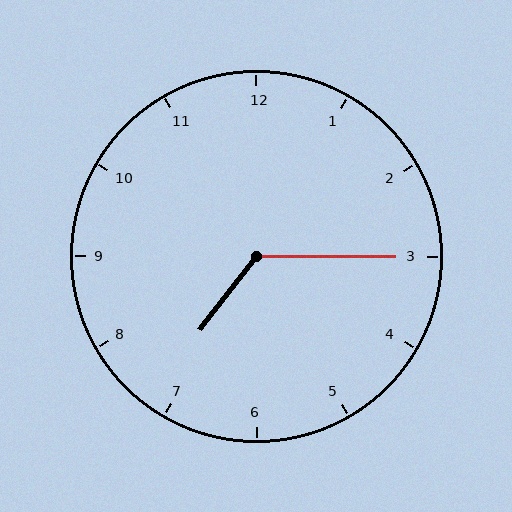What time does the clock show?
7:15.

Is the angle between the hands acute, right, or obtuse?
It is obtuse.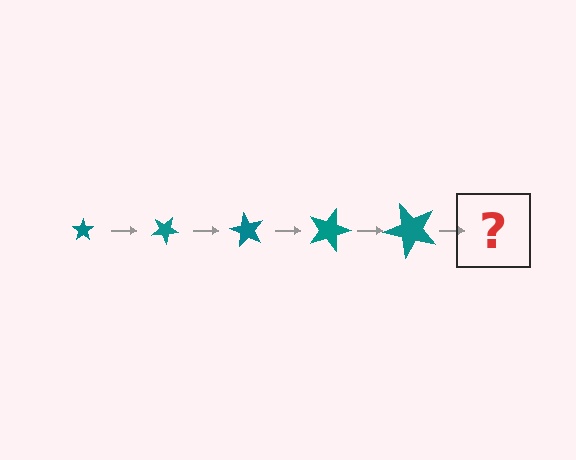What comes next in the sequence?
The next element should be a star, larger than the previous one and rotated 150 degrees from the start.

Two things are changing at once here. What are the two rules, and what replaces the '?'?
The two rules are that the star grows larger each step and it rotates 30 degrees each step. The '?' should be a star, larger than the previous one and rotated 150 degrees from the start.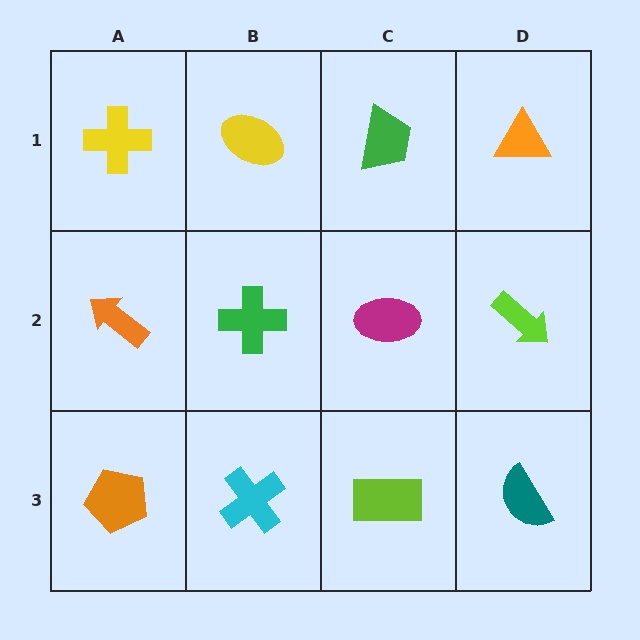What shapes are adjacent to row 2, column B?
A yellow ellipse (row 1, column B), a cyan cross (row 3, column B), an orange arrow (row 2, column A), a magenta ellipse (row 2, column C).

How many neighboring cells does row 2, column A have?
3.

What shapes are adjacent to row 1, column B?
A green cross (row 2, column B), a yellow cross (row 1, column A), a green trapezoid (row 1, column C).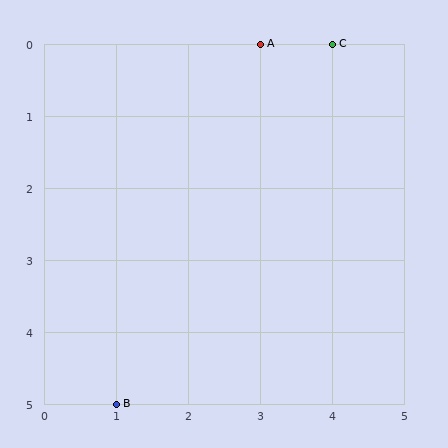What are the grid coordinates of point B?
Point B is at grid coordinates (1, 5).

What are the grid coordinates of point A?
Point A is at grid coordinates (3, 0).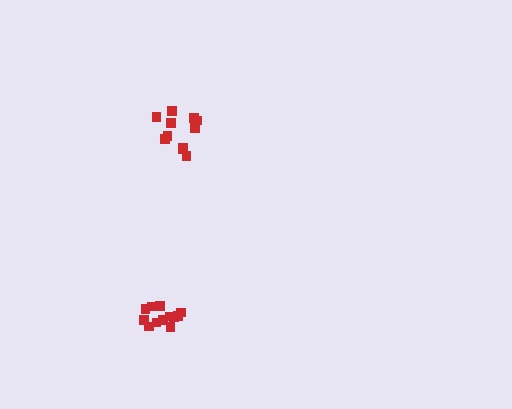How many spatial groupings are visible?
There are 2 spatial groupings.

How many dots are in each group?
Group 1: 11 dots, Group 2: 12 dots (23 total).